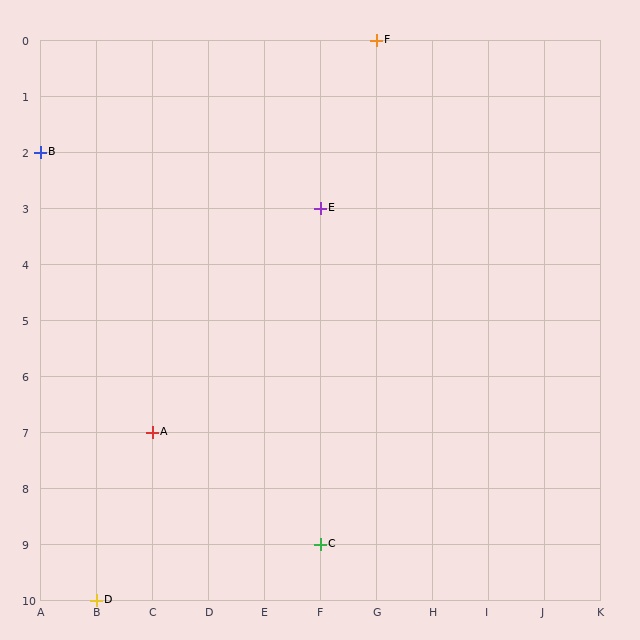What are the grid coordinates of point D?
Point D is at grid coordinates (B, 10).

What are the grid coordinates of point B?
Point B is at grid coordinates (A, 2).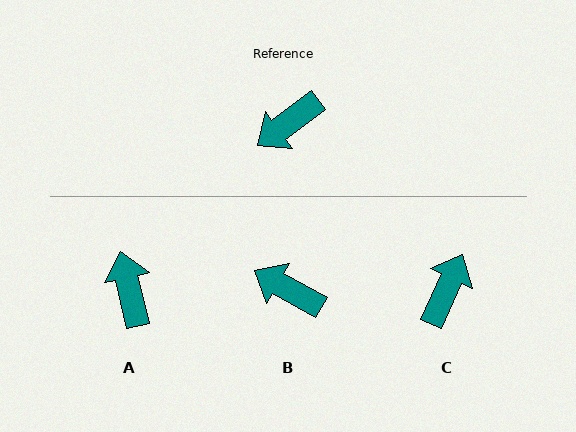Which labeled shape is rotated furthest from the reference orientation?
C, about 151 degrees away.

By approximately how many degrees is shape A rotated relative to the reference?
Approximately 114 degrees clockwise.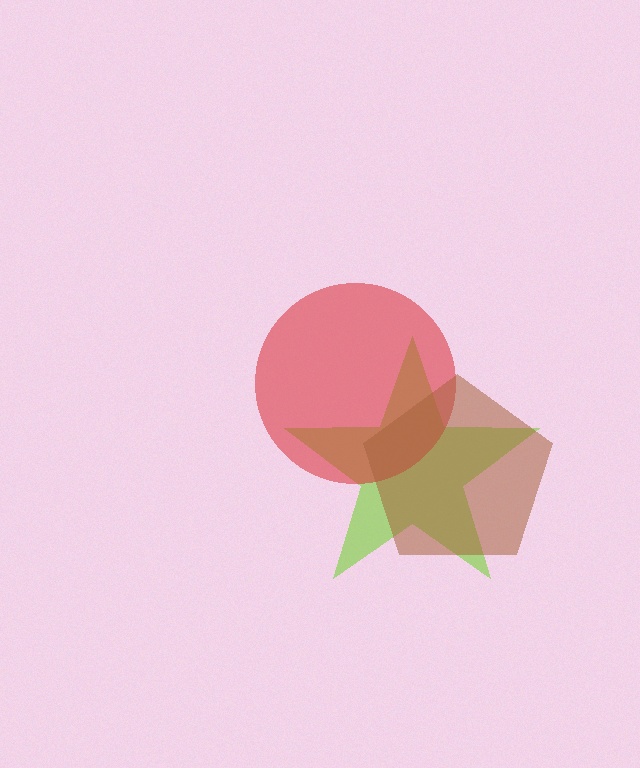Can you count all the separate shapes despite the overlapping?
Yes, there are 3 separate shapes.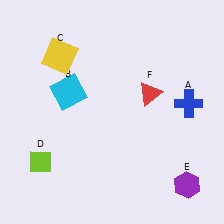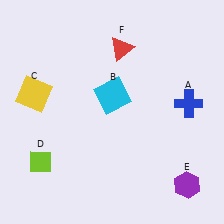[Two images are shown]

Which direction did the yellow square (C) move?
The yellow square (C) moved down.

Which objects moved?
The objects that moved are: the cyan square (B), the yellow square (C), the red triangle (F).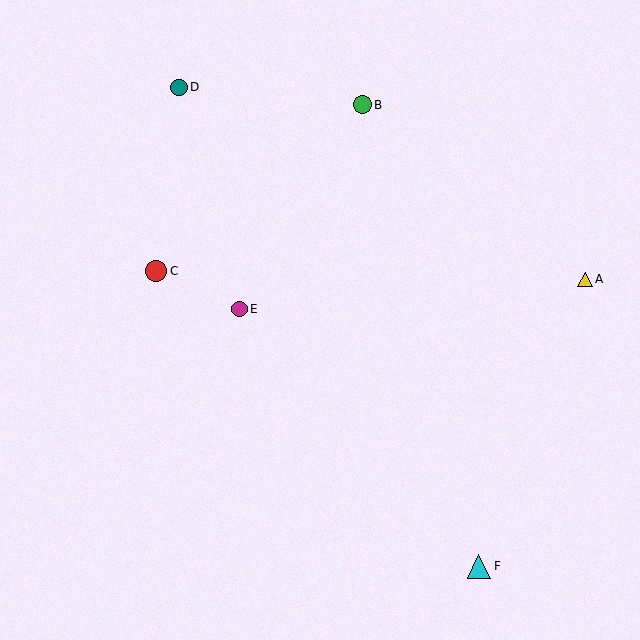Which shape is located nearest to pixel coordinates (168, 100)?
The teal circle (labeled D) at (179, 87) is nearest to that location.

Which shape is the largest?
The cyan triangle (labeled F) is the largest.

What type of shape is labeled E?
Shape E is a magenta circle.